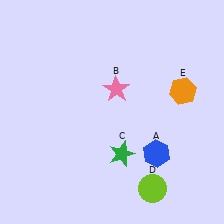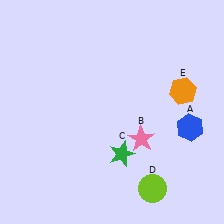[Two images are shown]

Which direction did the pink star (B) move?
The pink star (B) moved down.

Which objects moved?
The objects that moved are: the blue hexagon (A), the pink star (B).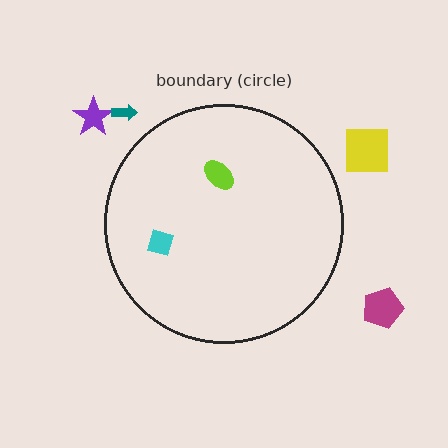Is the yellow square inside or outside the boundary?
Outside.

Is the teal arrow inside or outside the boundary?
Outside.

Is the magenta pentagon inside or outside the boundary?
Outside.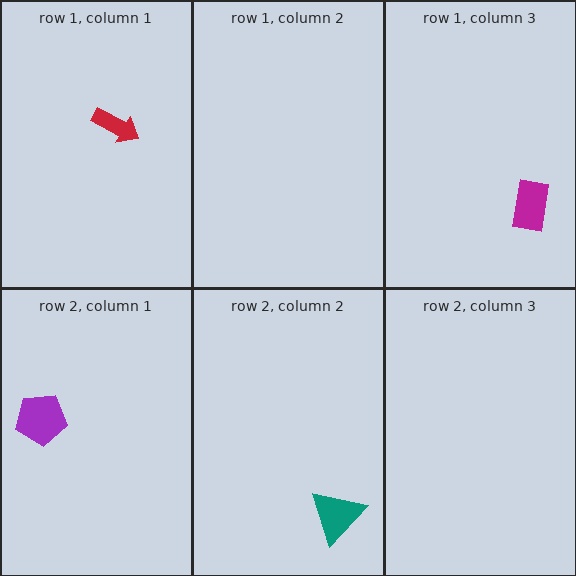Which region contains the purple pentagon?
The row 2, column 1 region.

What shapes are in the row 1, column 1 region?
The red arrow.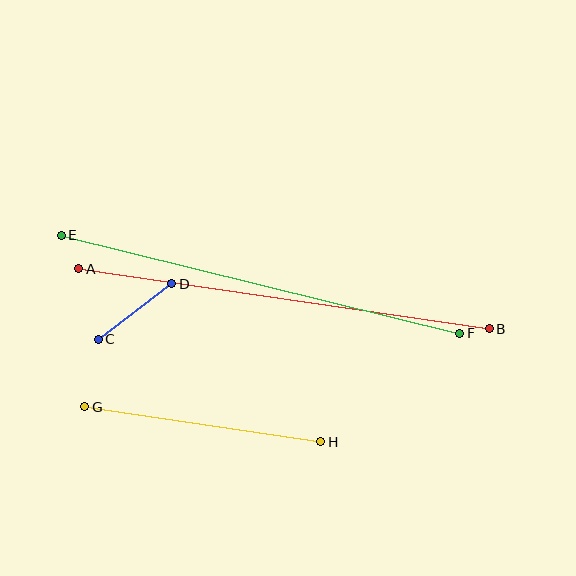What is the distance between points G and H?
The distance is approximately 239 pixels.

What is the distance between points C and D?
The distance is approximately 92 pixels.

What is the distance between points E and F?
The distance is approximately 410 pixels.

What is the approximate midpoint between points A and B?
The midpoint is at approximately (284, 299) pixels.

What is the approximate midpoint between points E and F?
The midpoint is at approximately (260, 284) pixels.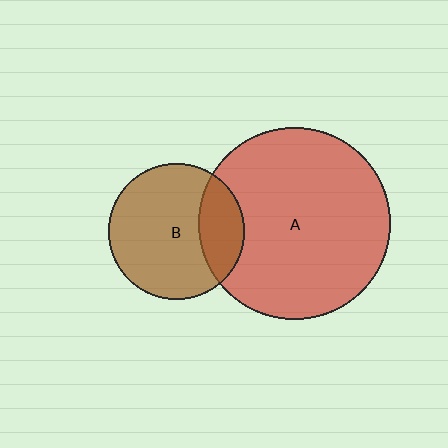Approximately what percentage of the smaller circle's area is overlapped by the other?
Approximately 25%.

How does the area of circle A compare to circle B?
Approximately 2.0 times.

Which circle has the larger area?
Circle A (red).